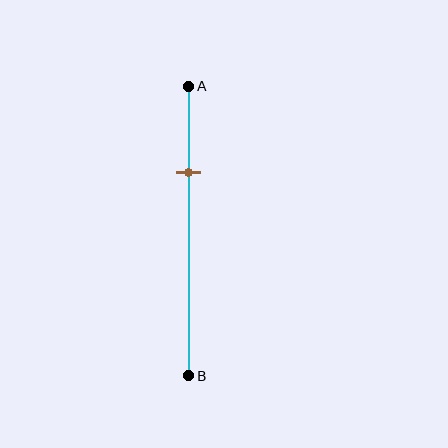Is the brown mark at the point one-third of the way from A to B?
No, the mark is at about 30% from A, not at the 33% one-third point.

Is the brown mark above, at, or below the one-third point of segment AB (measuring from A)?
The brown mark is above the one-third point of segment AB.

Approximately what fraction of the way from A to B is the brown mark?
The brown mark is approximately 30% of the way from A to B.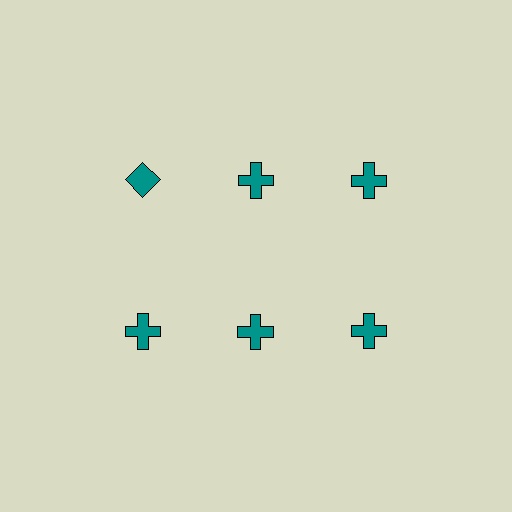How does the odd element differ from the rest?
It has a different shape: diamond instead of cross.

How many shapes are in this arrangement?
There are 6 shapes arranged in a grid pattern.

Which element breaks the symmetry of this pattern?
The teal diamond in the top row, leftmost column breaks the symmetry. All other shapes are teal crosses.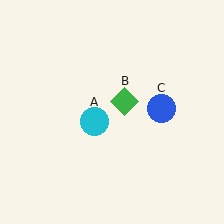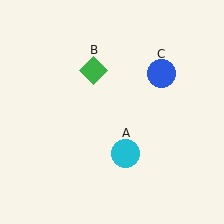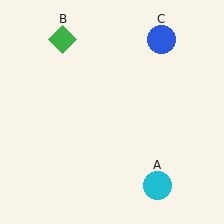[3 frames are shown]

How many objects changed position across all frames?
3 objects changed position: cyan circle (object A), green diamond (object B), blue circle (object C).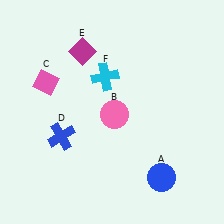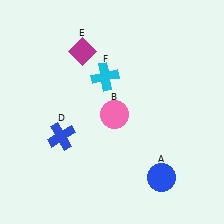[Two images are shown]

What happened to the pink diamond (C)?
The pink diamond (C) was removed in Image 2. It was in the top-left area of Image 1.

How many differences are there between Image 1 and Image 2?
There is 1 difference between the two images.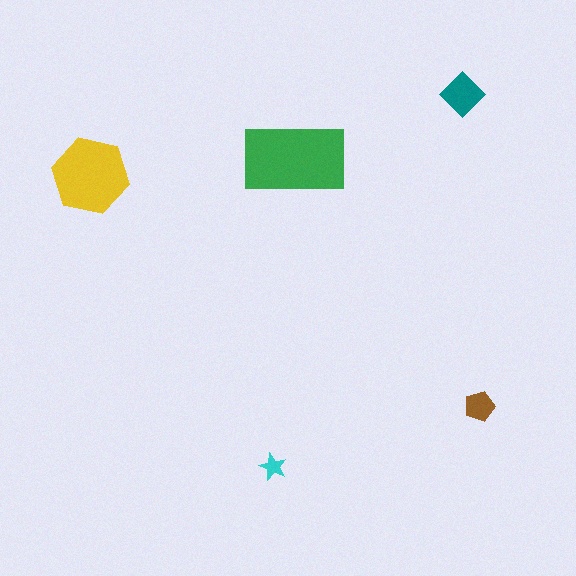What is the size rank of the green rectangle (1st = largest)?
1st.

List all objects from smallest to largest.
The cyan star, the brown pentagon, the teal diamond, the yellow hexagon, the green rectangle.